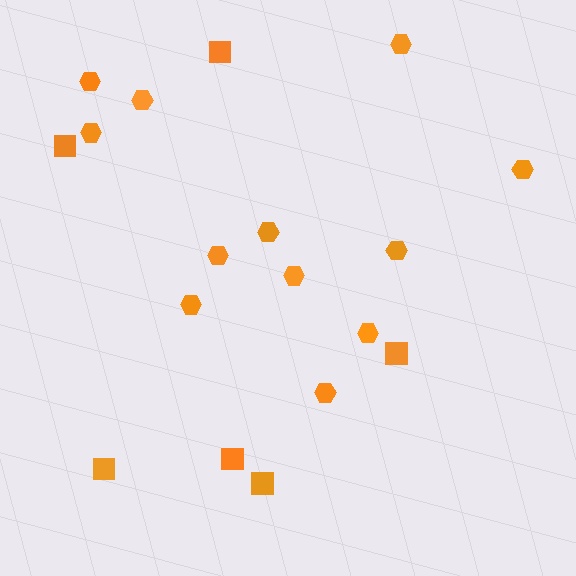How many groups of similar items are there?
There are 2 groups: one group of hexagons (12) and one group of squares (6).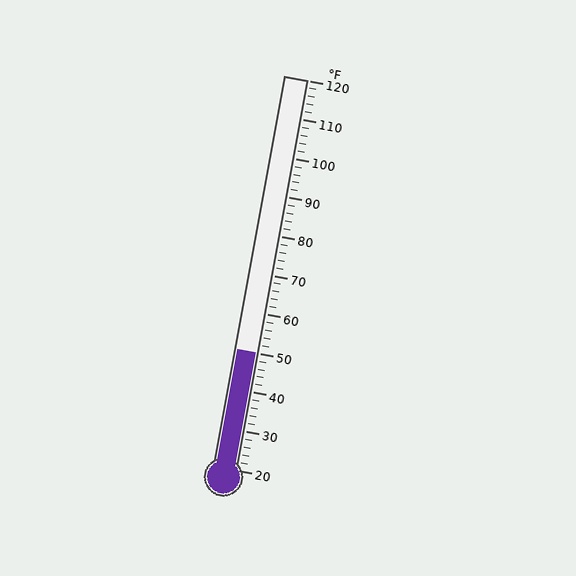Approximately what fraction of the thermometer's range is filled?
The thermometer is filled to approximately 30% of its range.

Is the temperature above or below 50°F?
The temperature is at 50°F.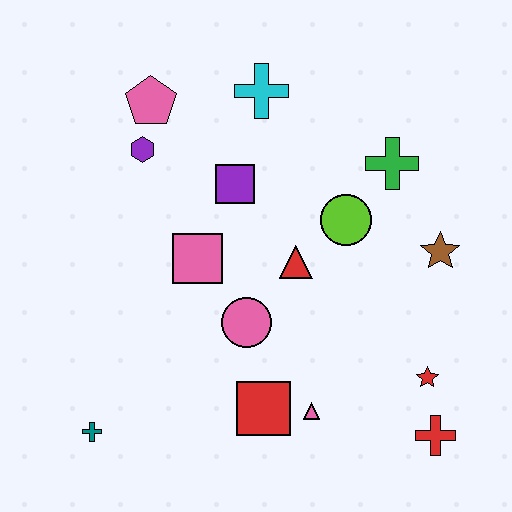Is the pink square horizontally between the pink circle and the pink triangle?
No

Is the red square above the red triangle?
No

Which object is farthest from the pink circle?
The pink pentagon is farthest from the pink circle.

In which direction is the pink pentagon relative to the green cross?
The pink pentagon is to the left of the green cross.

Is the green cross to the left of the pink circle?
No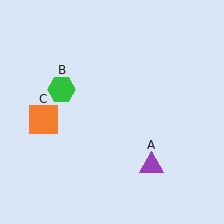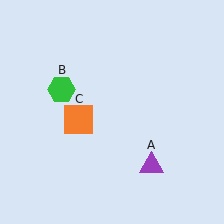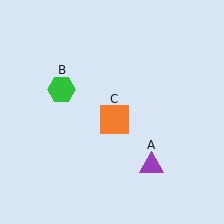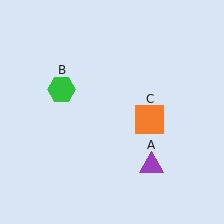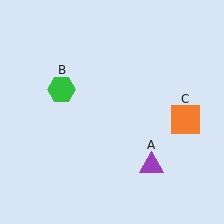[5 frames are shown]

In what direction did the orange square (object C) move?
The orange square (object C) moved right.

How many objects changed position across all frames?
1 object changed position: orange square (object C).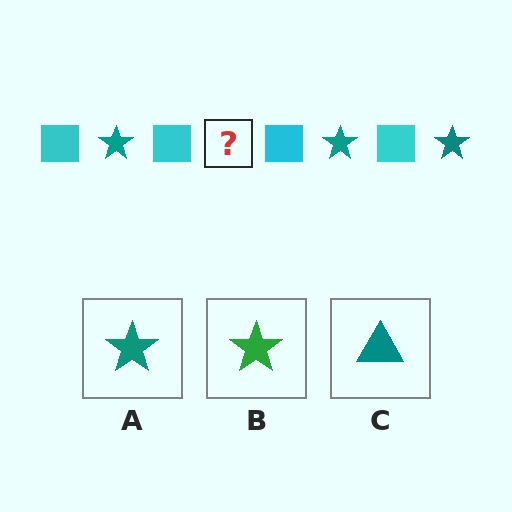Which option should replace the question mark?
Option A.